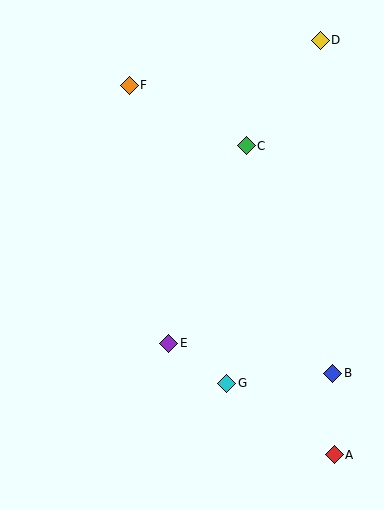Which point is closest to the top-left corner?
Point F is closest to the top-left corner.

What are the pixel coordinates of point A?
Point A is at (334, 455).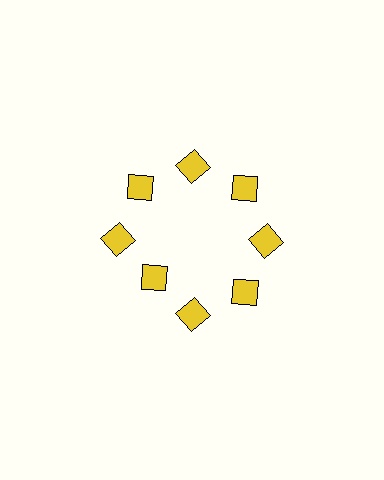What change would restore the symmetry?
The symmetry would be restored by moving it outward, back onto the ring so that all 8 diamonds sit at equal angles and equal distance from the center.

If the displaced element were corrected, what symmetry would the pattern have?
It would have 8-fold rotational symmetry — the pattern would map onto itself every 45 degrees.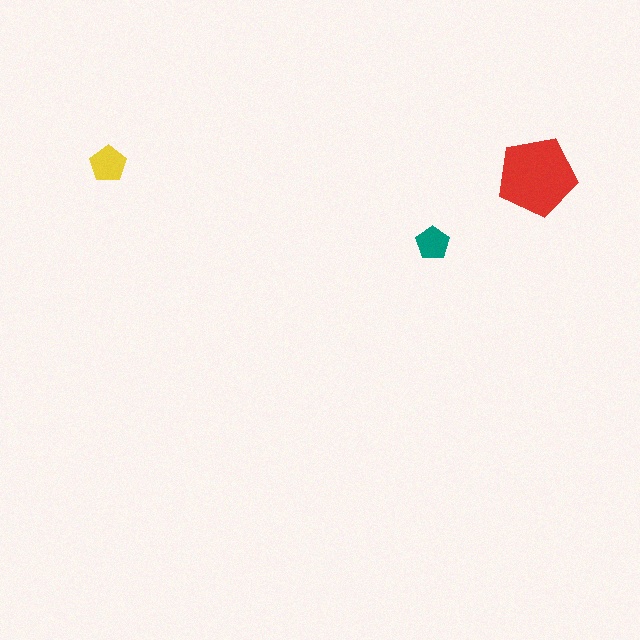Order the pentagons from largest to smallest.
the red one, the yellow one, the teal one.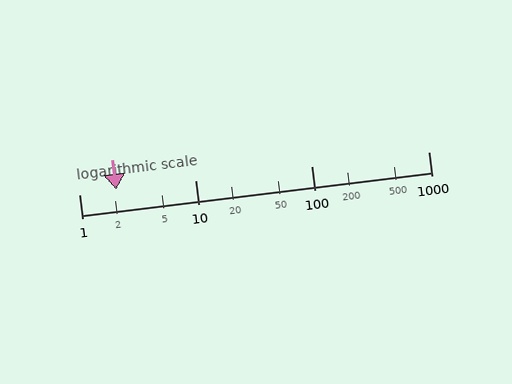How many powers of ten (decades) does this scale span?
The scale spans 3 decades, from 1 to 1000.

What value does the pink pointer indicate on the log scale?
The pointer indicates approximately 2.1.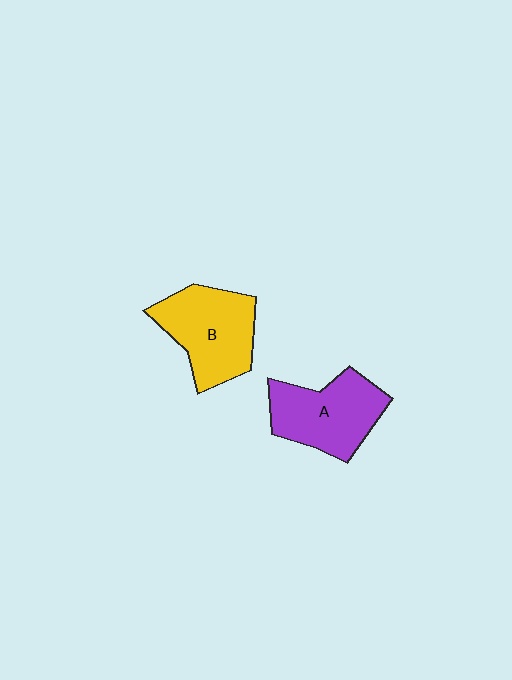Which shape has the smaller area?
Shape A (purple).